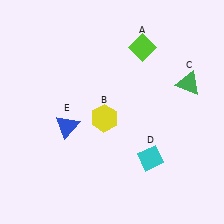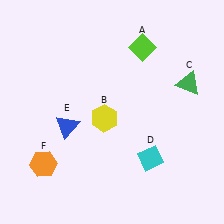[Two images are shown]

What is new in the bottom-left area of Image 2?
An orange hexagon (F) was added in the bottom-left area of Image 2.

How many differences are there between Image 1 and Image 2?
There is 1 difference between the two images.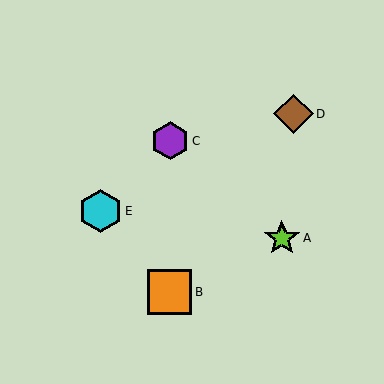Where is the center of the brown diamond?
The center of the brown diamond is at (294, 114).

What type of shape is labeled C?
Shape C is a purple hexagon.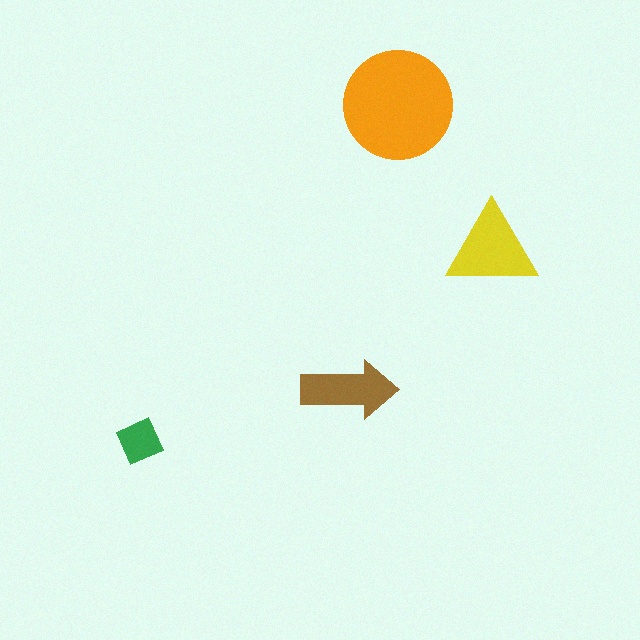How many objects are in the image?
There are 4 objects in the image.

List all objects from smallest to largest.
The green diamond, the brown arrow, the yellow triangle, the orange circle.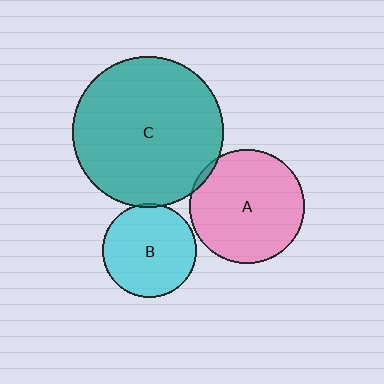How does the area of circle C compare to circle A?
Approximately 1.7 times.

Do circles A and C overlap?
Yes.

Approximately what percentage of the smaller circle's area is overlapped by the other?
Approximately 5%.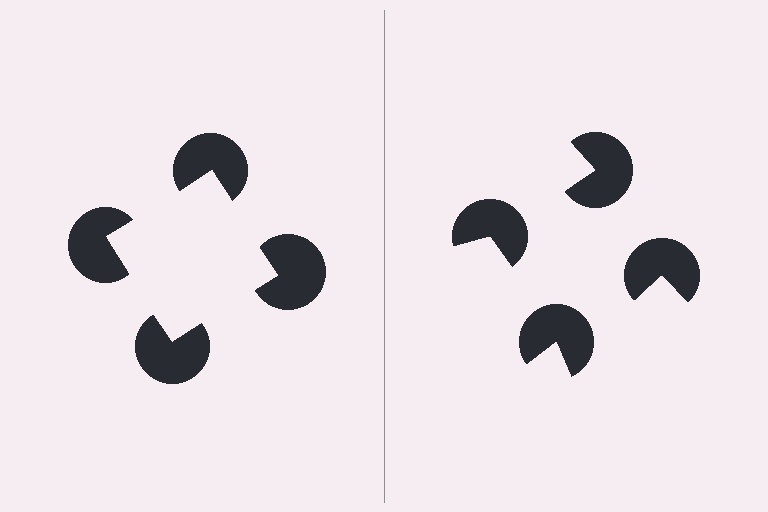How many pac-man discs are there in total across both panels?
8 — 4 on each side.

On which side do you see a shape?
An illusory square appears on the left side. On the right side the wedge cuts are rotated, so no coherent shape forms.